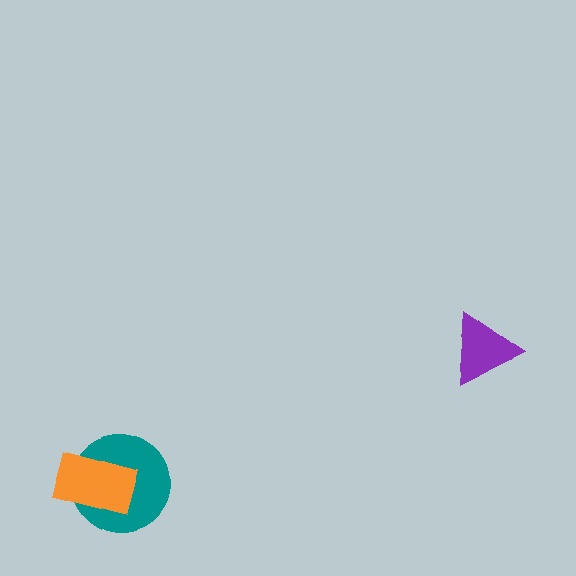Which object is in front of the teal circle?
The orange rectangle is in front of the teal circle.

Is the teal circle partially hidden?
Yes, it is partially covered by another shape.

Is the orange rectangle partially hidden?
No, no other shape covers it.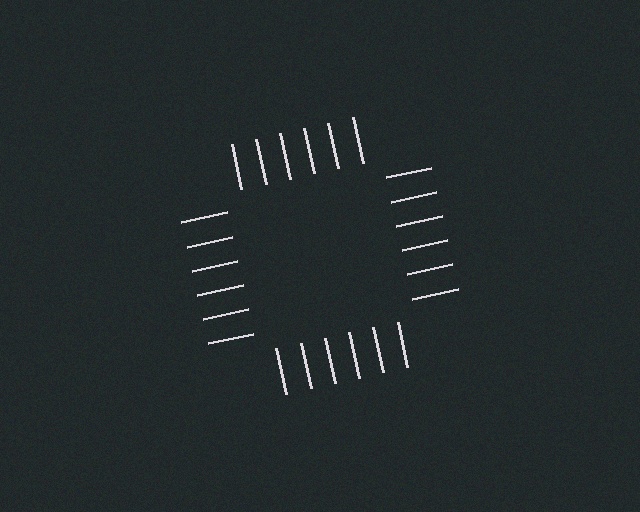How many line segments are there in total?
24 — 6 along each of the 4 edges.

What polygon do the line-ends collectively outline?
An illusory square — the line segments terminate on its edges but no continuous stroke is drawn.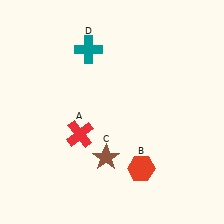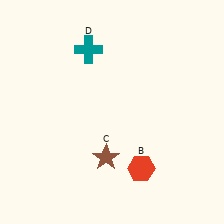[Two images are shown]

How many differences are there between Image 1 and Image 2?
There is 1 difference between the two images.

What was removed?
The red cross (A) was removed in Image 2.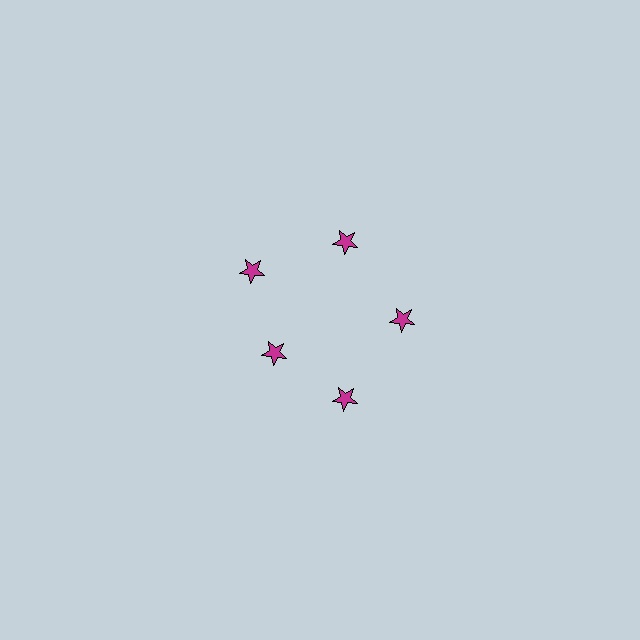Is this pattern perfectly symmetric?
No. The 5 magenta stars are arranged in a ring, but one element near the 8 o'clock position is pulled inward toward the center, breaking the 5-fold rotational symmetry.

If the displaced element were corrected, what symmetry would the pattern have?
It would have 5-fold rotational symmetry — the pattern would map onto itself every 72 degrees.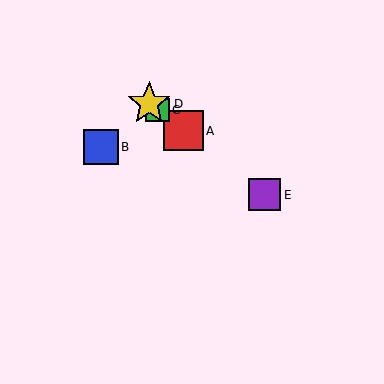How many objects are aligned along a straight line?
4 objects (A, C, D, E) are aligned along a straight line.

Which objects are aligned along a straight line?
Objects A, C, D, E are aligned along a straight line.